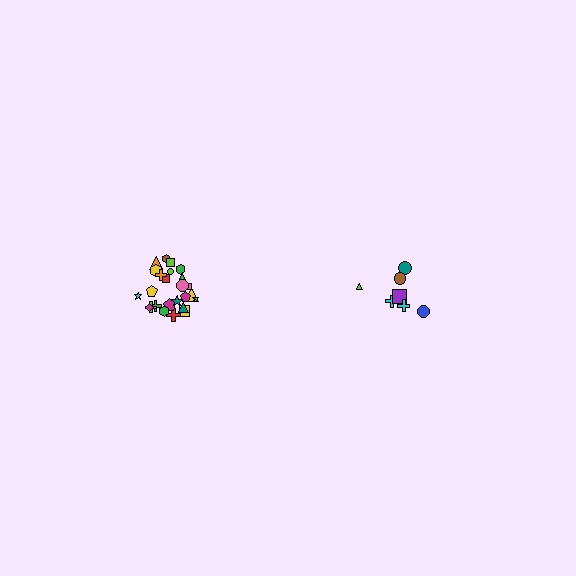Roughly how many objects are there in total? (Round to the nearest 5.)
Roughly 30 objects in total.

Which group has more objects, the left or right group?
The left group.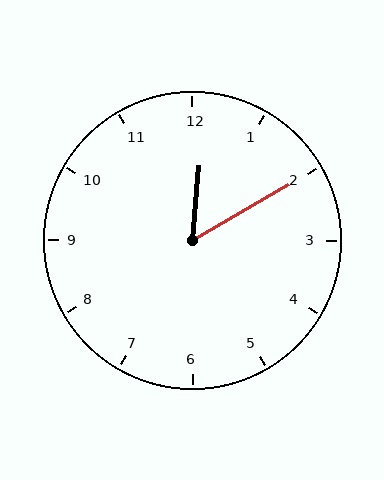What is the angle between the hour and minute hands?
Approximately 55 degrees.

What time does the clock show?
12:10.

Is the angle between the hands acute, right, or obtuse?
It is acute.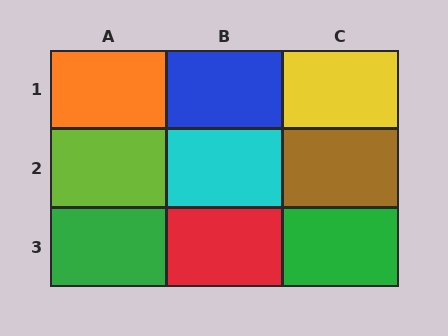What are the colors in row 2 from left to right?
Lime, cyan, brown.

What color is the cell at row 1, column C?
Yellow.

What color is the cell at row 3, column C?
Green.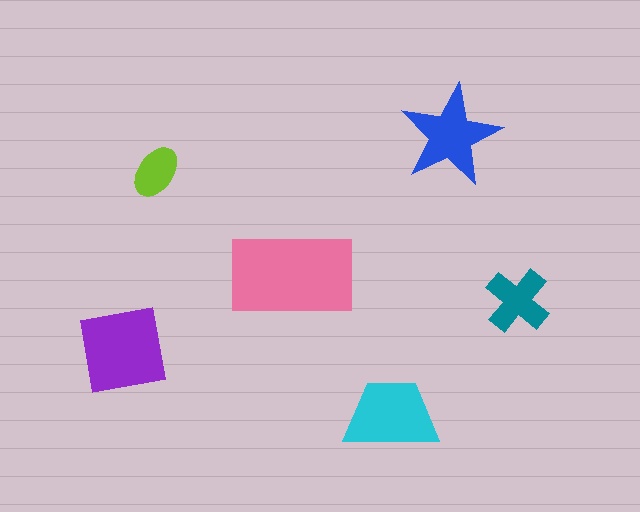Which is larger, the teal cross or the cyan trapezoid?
The cyan trapezoid.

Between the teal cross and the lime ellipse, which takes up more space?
The teal cross.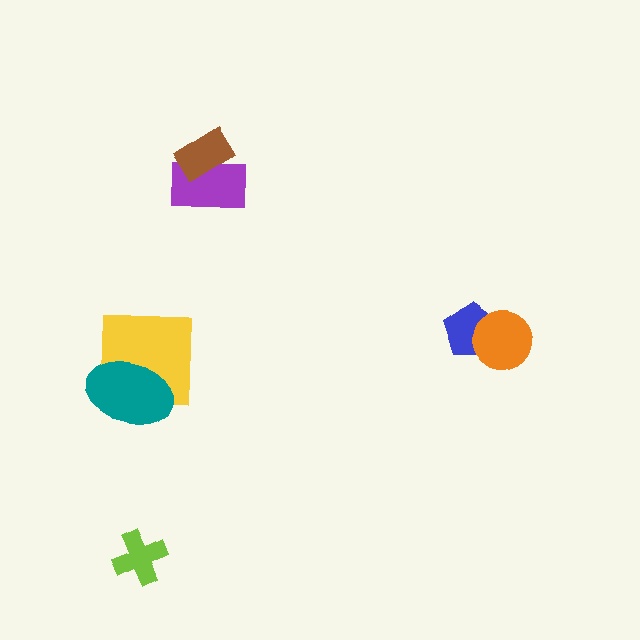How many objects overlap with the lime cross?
0 objects overlap with the lime cross.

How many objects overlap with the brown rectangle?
1 object overlaps with the brown rectangle.